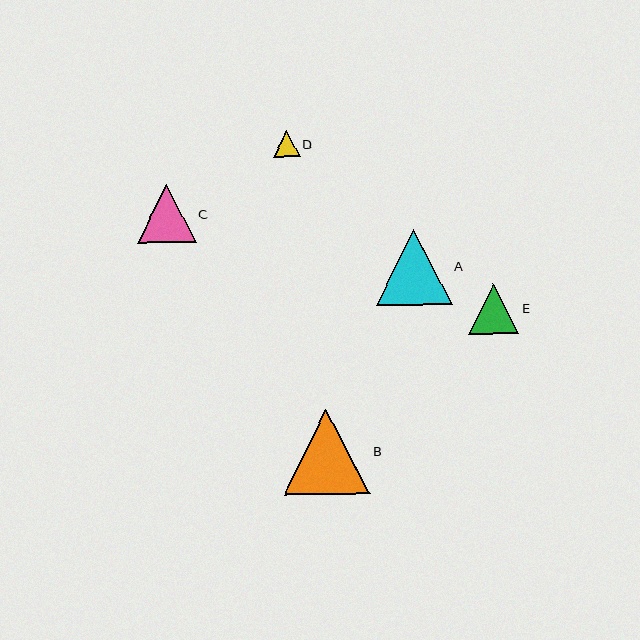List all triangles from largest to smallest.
From largest to smallest: B, A, C, E, D.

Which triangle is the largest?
Triangle B is the largest with a size of approximately 86 pixels.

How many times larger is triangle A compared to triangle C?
Triangle A is approximately 1.3 times the size of triangle C.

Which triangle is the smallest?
Triangle D is the smallest with a size of approximately 26 pixels.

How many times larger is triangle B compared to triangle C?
Triangle B is approximately 1.5 times the size of triangle C.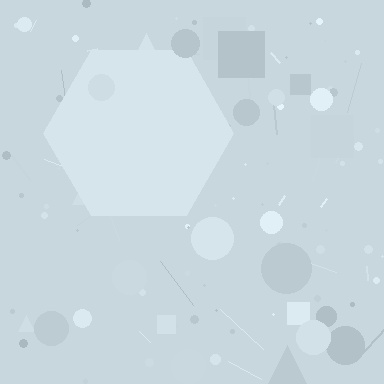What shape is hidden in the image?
A hexagon is hidden in the image.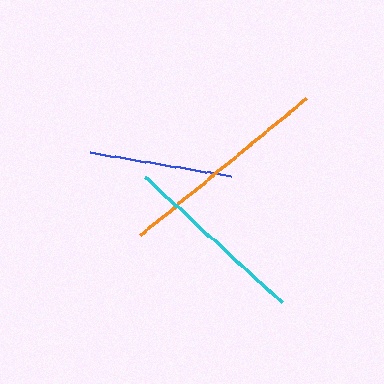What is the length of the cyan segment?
The cyan segment is approximately 187 pixels long.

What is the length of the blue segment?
The blue segment is approximately 143 pixels long.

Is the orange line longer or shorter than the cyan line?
The orange line is longer than the cyan line.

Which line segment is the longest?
The orange line is the longest at approximately 214 pixels.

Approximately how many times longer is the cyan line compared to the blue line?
The cyan line is approximately 1.3 times the length of the blue line.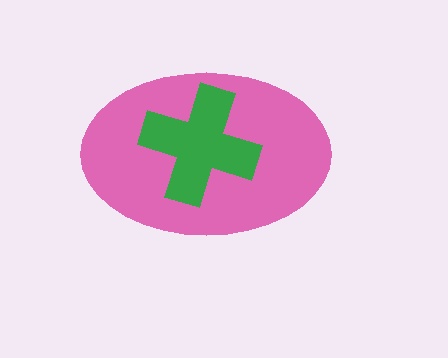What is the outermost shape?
The pink ellipse.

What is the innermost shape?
The green cross.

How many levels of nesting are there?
2.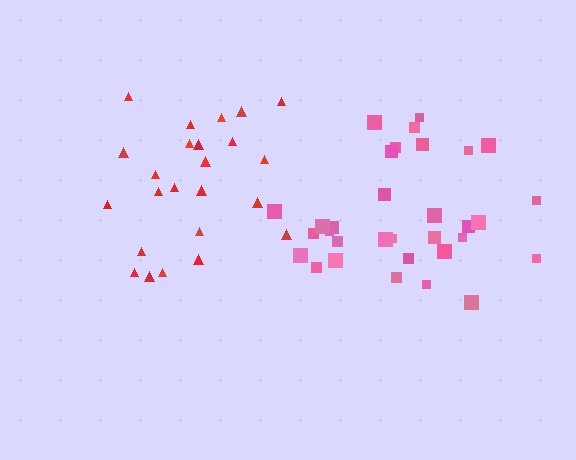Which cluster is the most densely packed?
Pink.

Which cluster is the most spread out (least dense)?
Red.